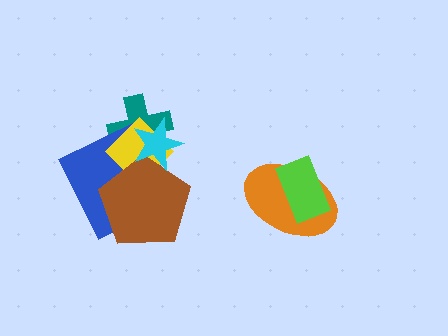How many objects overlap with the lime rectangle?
1 object overlaps with the lime rectangle.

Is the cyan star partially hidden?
No, no other shape covers it.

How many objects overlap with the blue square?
4 objects overlap with the blue square.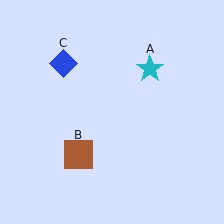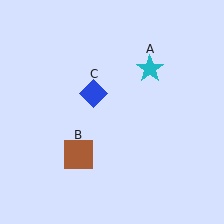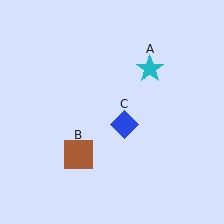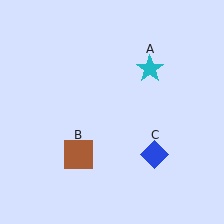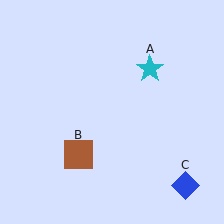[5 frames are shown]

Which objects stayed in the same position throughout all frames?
Cyan star (object A) and brown square (object B) remained stationary.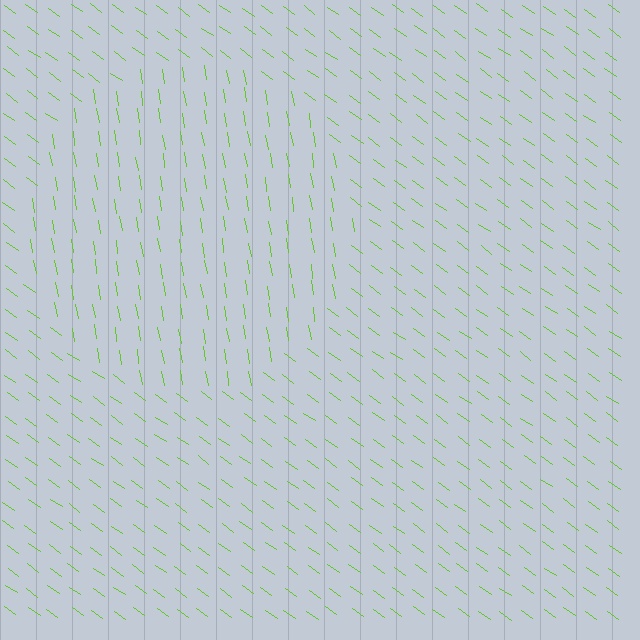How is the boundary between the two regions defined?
The boundary is defined purely by a change in line orientation (approximately 45 degrees difference). All lines are the same color and thickness.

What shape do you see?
I see a circle.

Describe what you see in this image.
The image is filled with small lime line segments. A circle region in the image has lines oriented differently from the surrounding lines, creating a visible texture boundary.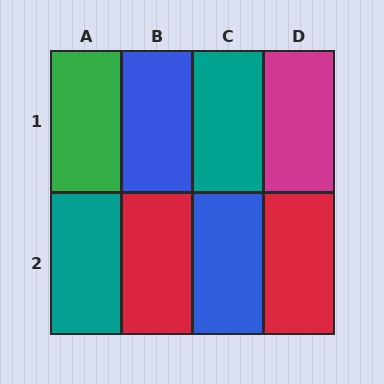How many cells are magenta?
1 cell is magenta.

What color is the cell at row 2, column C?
Blue.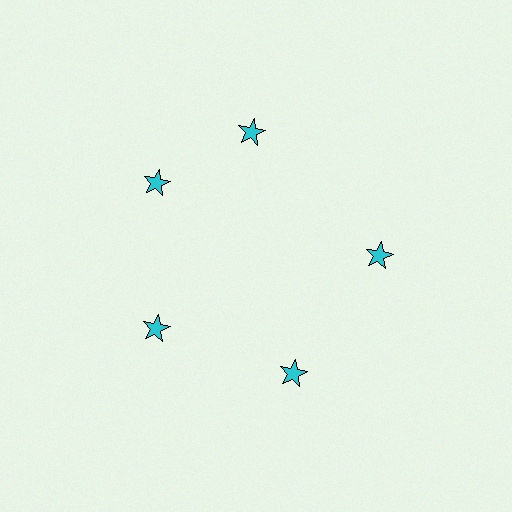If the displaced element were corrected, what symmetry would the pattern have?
It would have 5-fold rotational symmetry — the pattern would map onto itself every 72 degrees.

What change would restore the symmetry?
The symmetry would be restored by rotating it back into even spacing with its neighbors so that all 5 stars sit at equal angles and equal distance from the center.